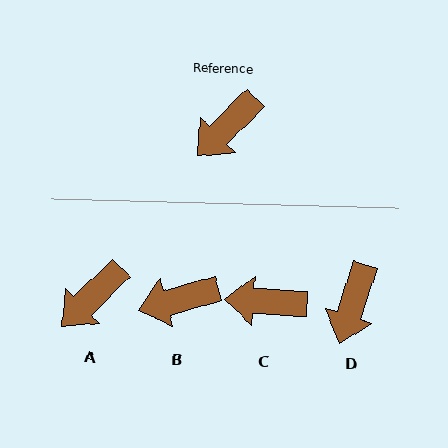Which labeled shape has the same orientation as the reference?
A.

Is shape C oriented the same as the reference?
No, it is off by about 48 degrees.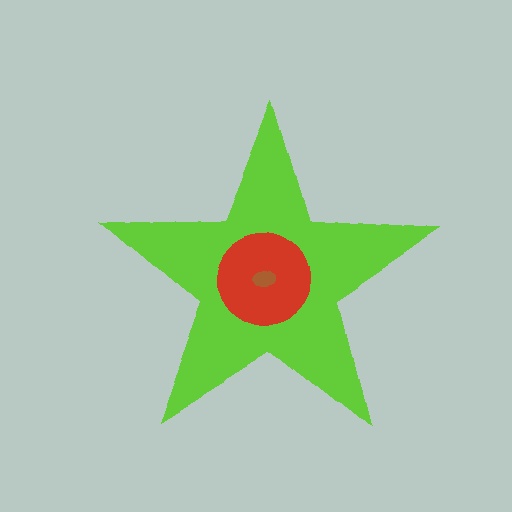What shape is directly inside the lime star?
The red circle.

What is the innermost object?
The brown ellipse.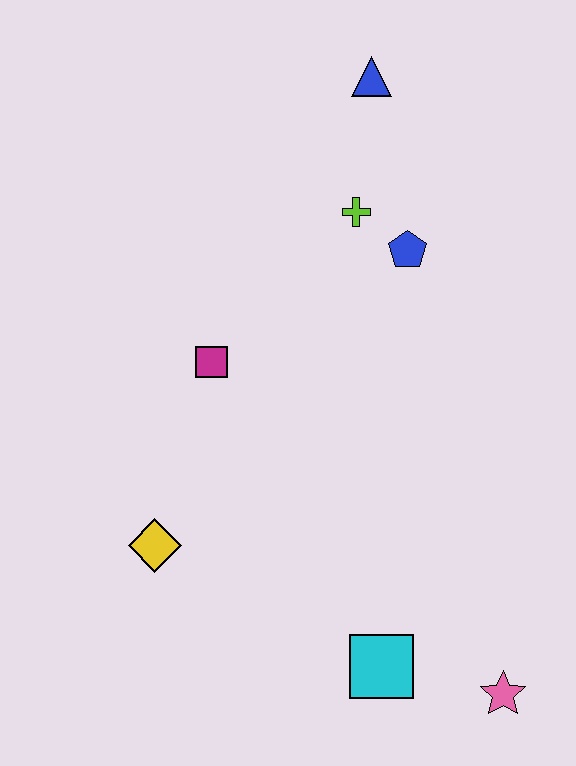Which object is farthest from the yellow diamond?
The blue triangle is farthest from the yellow diamond.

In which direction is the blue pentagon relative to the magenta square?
The blue pentagon is to the right of the magenta square.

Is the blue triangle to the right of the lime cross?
Yes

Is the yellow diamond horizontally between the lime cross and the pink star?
No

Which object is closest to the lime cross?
The blue pentagon is closest to the lime cross.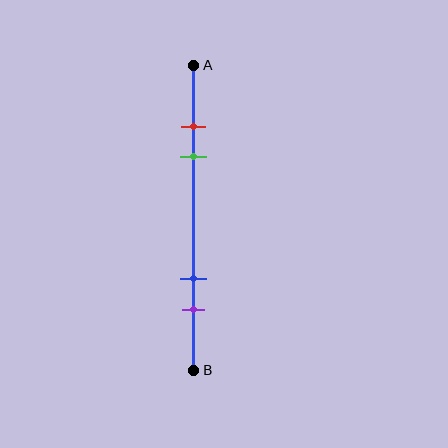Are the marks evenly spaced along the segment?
No, the marks are not evenly spaced.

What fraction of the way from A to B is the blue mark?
The blue mark is approximately 70% (0.7) of the way from A to B.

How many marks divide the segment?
There are 4 marks dividing the segment.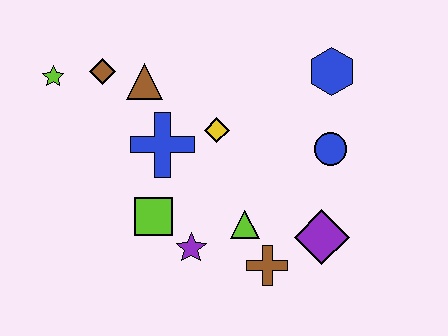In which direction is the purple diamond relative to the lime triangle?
The purple diamond is to the right of the lime triangle.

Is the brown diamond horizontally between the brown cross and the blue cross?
No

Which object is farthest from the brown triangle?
The purple diamond is farthest from the brown triangle.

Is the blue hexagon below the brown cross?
No